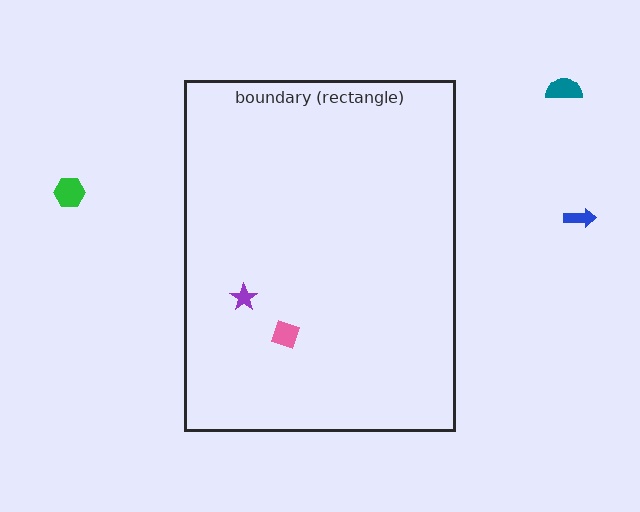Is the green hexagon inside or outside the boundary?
Outside.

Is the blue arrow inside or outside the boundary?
Outside.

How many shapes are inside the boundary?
2 inside, 3 outside.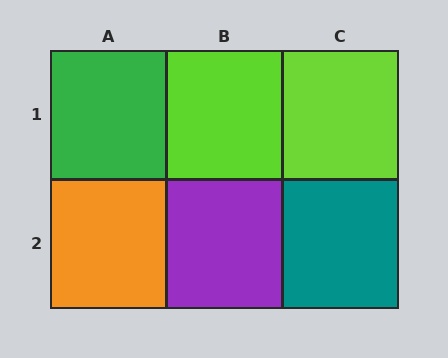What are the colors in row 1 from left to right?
Green, lime, lime.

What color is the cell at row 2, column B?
Purple.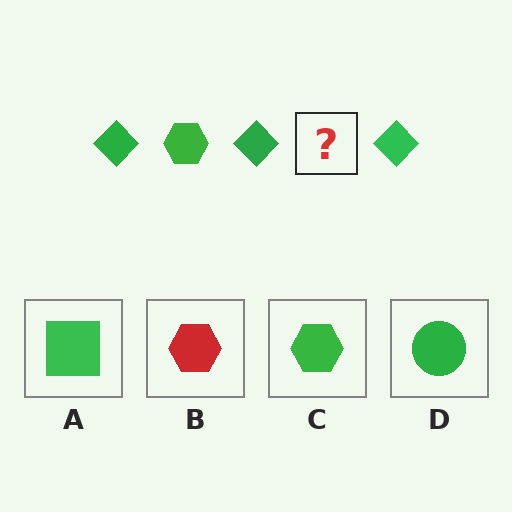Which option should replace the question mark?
Option C.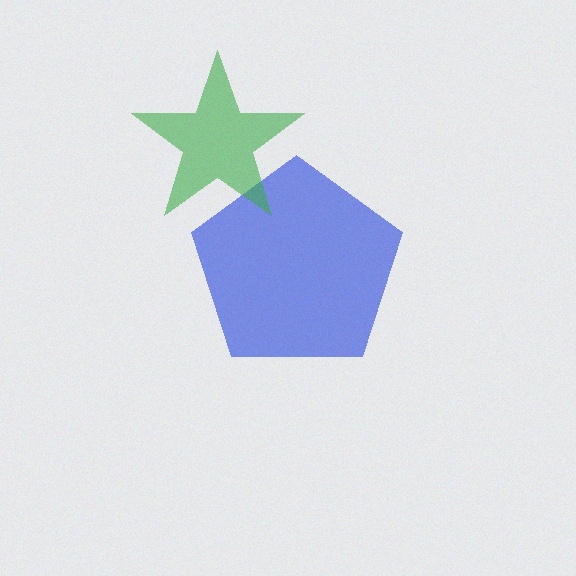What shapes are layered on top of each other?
The layered shapes are: a blue pentagon, a green star.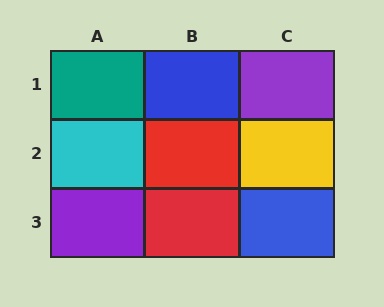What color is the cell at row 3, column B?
Red.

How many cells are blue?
2 cells are blue.